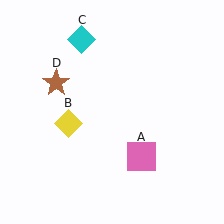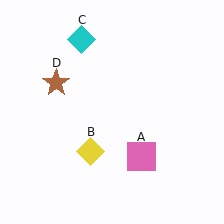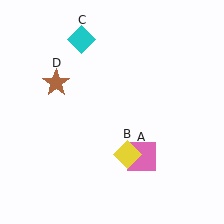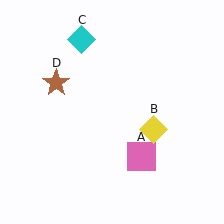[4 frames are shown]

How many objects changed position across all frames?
1 object changed position: yellow diamond (object B).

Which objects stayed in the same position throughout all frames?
Pink square (object A) and cyan diamond (object C) and brown star (object D) remained stationary.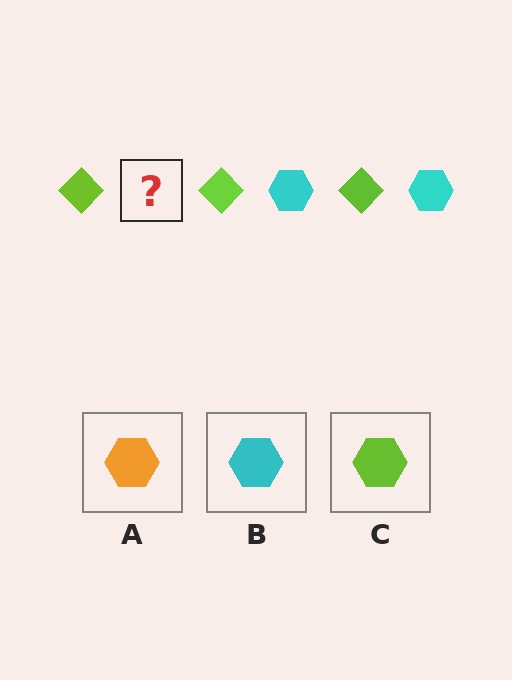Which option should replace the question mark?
Option B.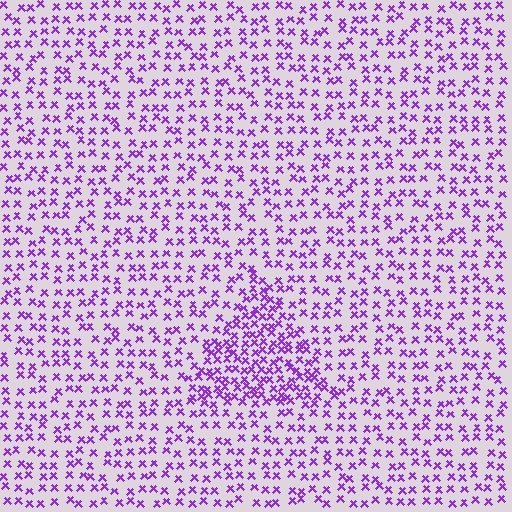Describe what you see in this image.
The image contains small purple elements arranged at two different densities. A triangle-shaped region is visible where the elements are more densely packed than the surrounding area.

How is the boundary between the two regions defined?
The boundary is defined by a change in element density (approximately 1.9x ratio). All elements are the same color, size, and shape.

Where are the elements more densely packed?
The elements are more densely packed inside the triangle boundary.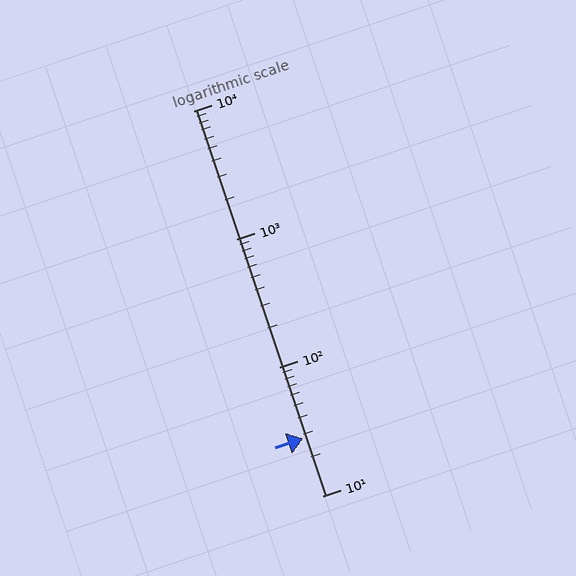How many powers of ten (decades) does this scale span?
The scale spans 3 decades, from 10 to 10000.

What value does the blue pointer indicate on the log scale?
The pointer indicates approximately 28.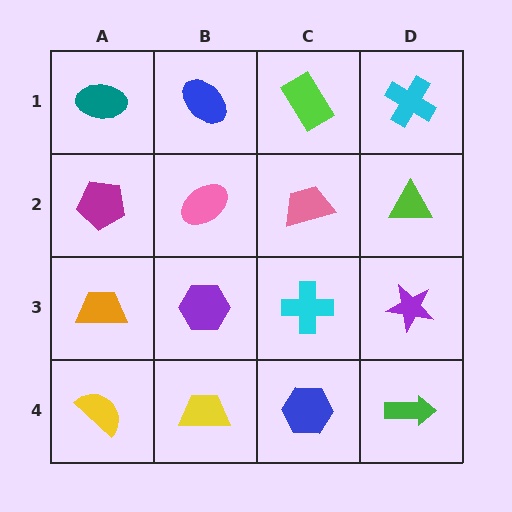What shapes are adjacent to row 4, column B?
A purple hexagon (row 3, column B), a yellow semicircle (row 4, column A), a blue hexagon (row 4, column C).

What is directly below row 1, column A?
A magenta pentagon.